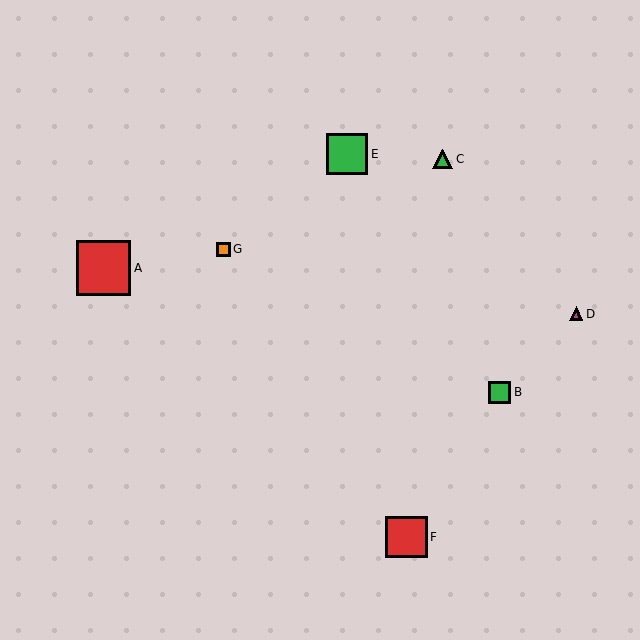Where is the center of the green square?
The center of the green square is at (499, 392).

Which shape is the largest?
The red square (labeled A) is the largest.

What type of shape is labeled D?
Shape D is a magenta triangle.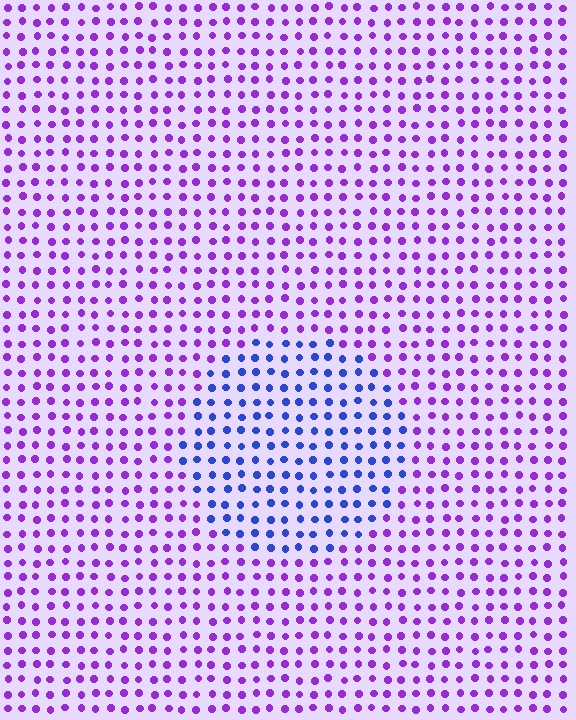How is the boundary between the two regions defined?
The boundary is defined purely by a slight shift in hue (about 49 degrees). Spacing, size, and orientation are identical on both sides.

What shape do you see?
I see a circle.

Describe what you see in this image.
The image is filled with small purple elements in a uniform arrangement. A circle-shaped region is visible where the elements are tinted to a slightly different hue, forming a subtle color boundary.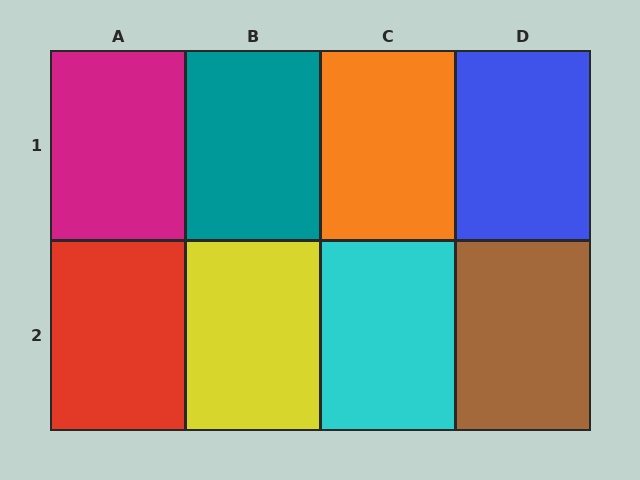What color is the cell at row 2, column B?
Yellow.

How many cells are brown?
1 cell is brown.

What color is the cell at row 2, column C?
Cyan.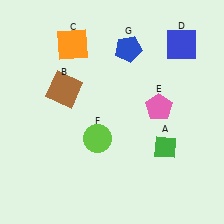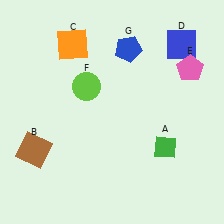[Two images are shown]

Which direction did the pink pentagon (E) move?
The pink pentagon (E) moved up.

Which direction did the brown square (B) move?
The brown square (B) moved down.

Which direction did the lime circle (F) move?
The lime circle (F) moved up.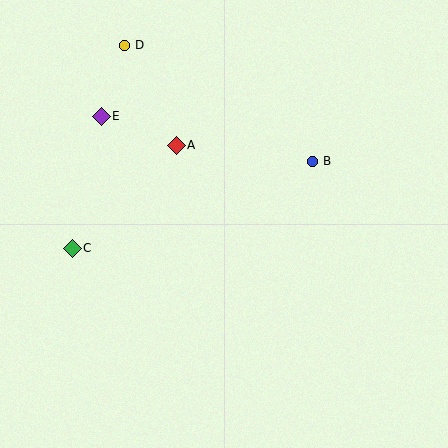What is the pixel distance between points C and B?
The distance between C and B is 255 pixels.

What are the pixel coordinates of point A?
Point A is at (176, 145).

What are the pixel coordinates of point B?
Point B is at (312, 161).